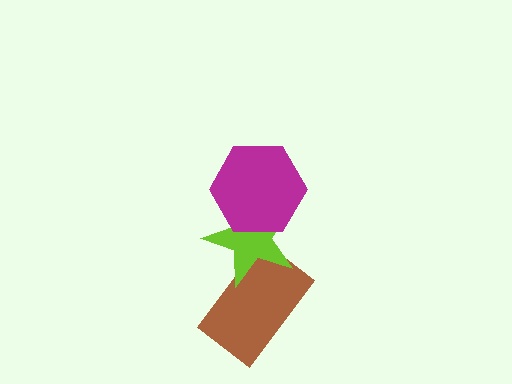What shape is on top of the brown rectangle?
The lime star is on top of the brown rectangle.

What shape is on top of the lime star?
The magenta hexagon is on top of the lime star.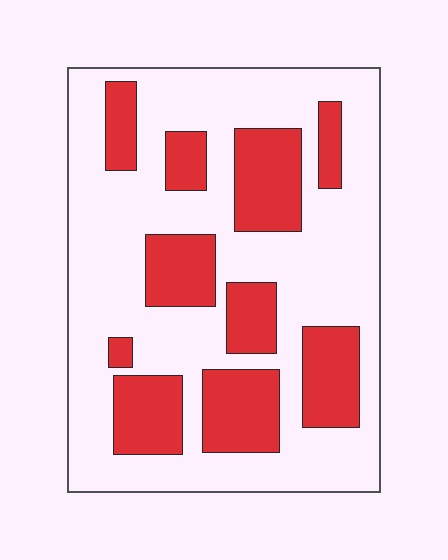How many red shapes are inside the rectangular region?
10.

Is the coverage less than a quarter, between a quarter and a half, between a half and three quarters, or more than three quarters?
Between a quarter and a half.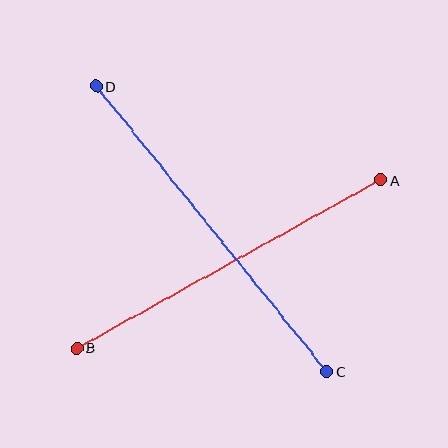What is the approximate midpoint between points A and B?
The midpoint is at approximately (229, 264) pixels.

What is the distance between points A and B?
The distance is approximately 347 pixels.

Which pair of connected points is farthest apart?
Points C and D are farthest apart.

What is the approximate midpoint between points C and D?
The midpoint is at approximately (211, 229) pixels.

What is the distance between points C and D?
The distance is approximately 367 pixels.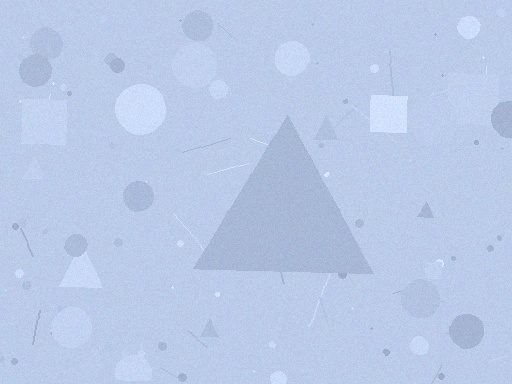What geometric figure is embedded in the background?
A triangle is embedded in the background.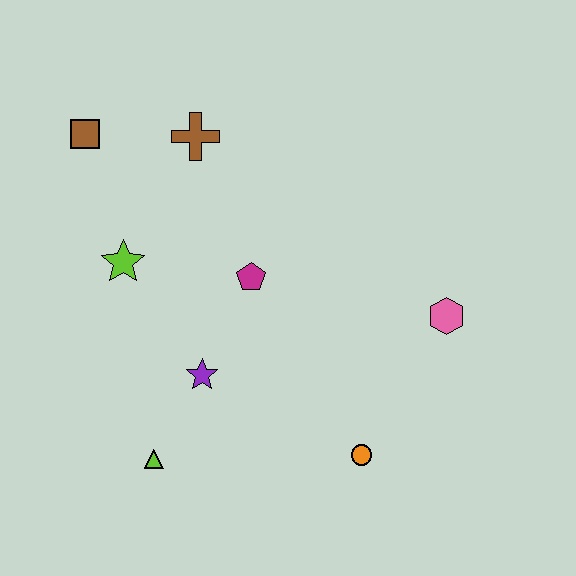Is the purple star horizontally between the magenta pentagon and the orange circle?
No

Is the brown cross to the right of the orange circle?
No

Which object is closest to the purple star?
The lime triangle is closest to the purple star.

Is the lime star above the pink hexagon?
Yes